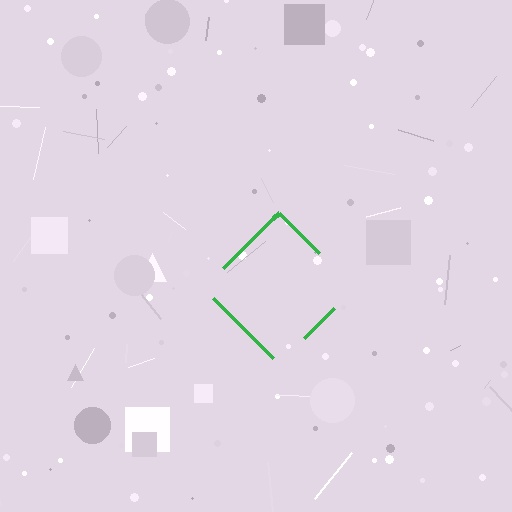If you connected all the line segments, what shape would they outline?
They would outline a diamond.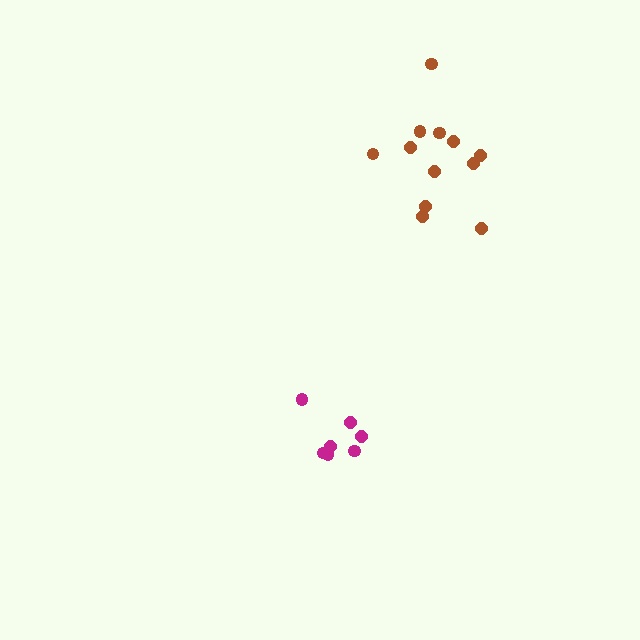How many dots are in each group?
Group 1: 12 dots, Group 2: 7 dots (19 total).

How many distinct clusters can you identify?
There are 2 distinct clusters.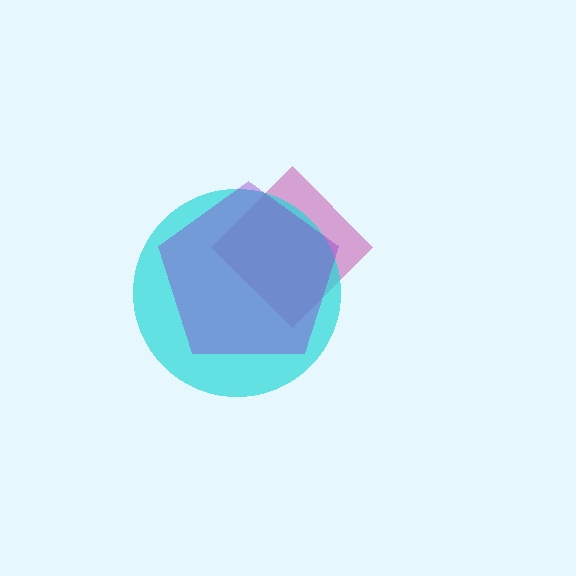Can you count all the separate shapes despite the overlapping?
Yes, there are 3 separate shapes.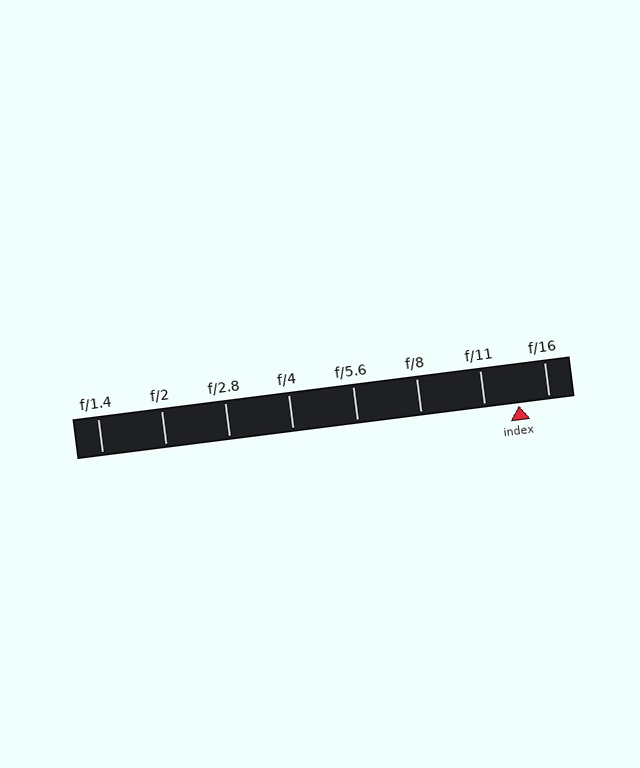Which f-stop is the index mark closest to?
The index mark is closest to f/16.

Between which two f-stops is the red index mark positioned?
The index mark is between f/11 and f/16.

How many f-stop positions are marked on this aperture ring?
There are 8 f-stop positions marked.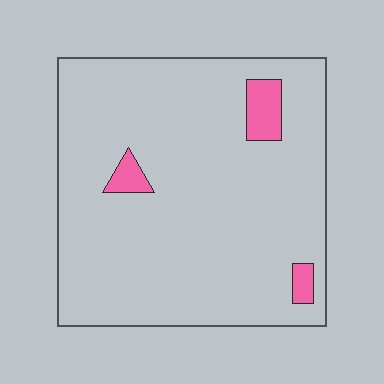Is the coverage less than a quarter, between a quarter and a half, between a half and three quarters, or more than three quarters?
Less than a quarter.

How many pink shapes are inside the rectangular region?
3.